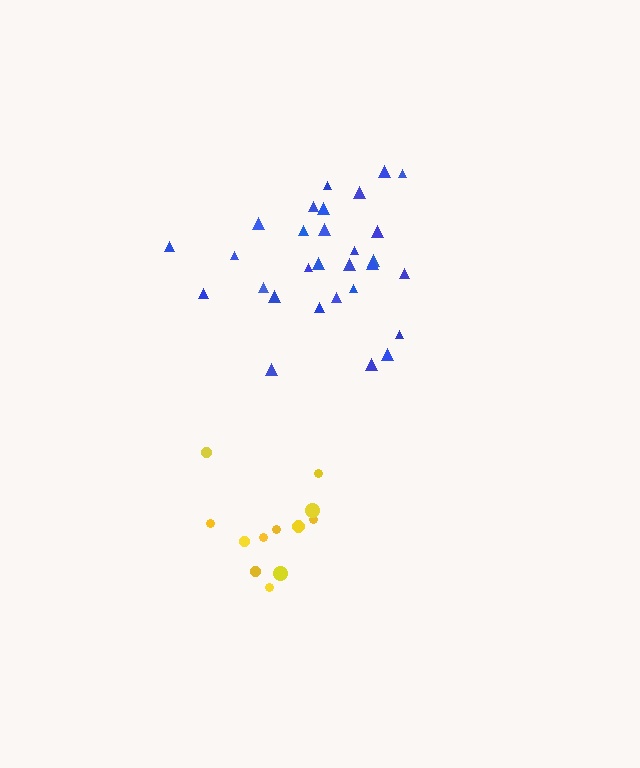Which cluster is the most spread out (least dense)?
Blue.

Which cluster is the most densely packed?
Yellow.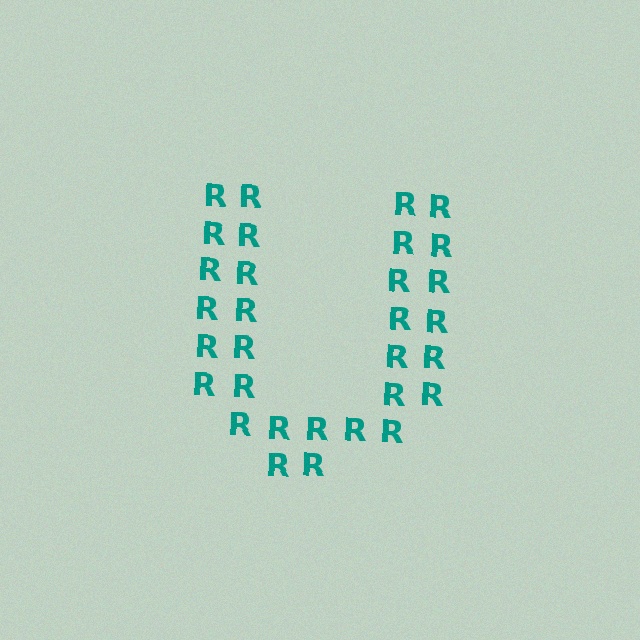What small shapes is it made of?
It is made of small letter R's.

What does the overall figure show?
The overall figure shows the letter U.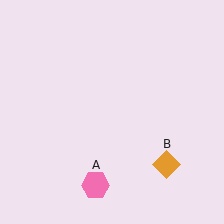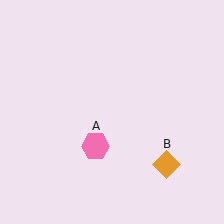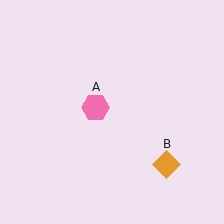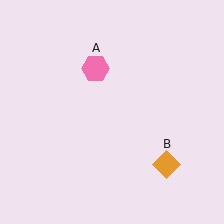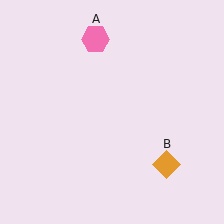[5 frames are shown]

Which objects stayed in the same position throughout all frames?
Orange diamond (object B) remained stationary.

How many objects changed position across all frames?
1 object changed position: pink hexagon (object A).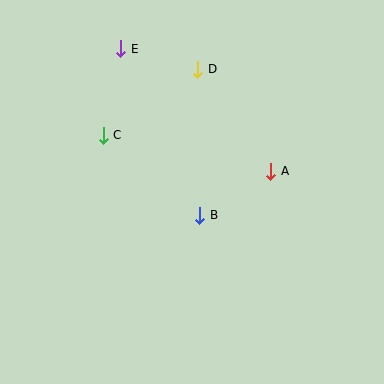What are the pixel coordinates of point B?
Point B is at (200, 215).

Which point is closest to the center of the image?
Point B at (200, 215) is closest to the center.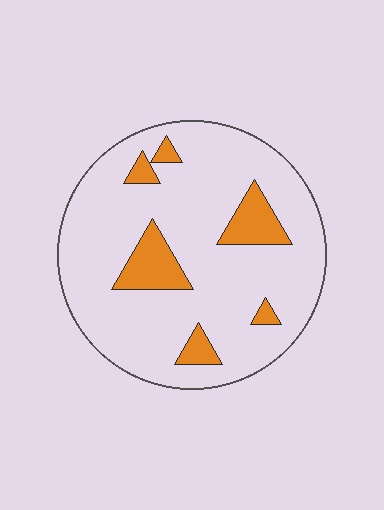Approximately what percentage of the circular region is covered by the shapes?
Approximately 15%.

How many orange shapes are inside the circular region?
6.